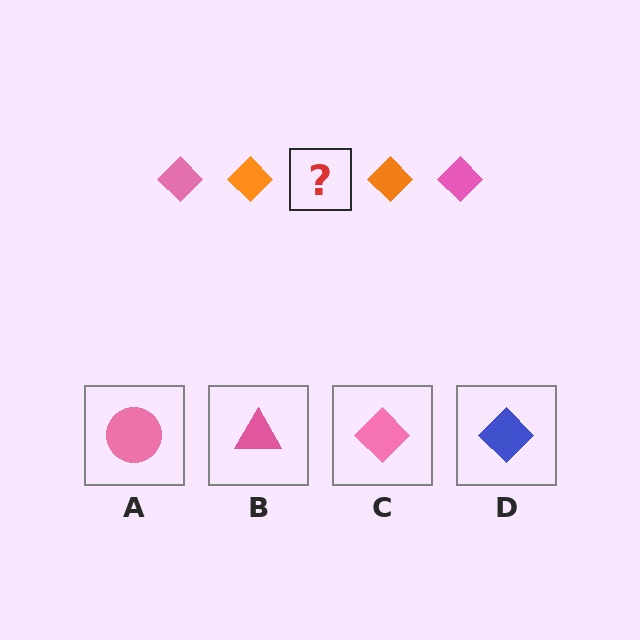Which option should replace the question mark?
Option C.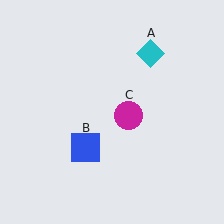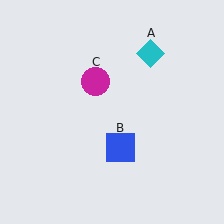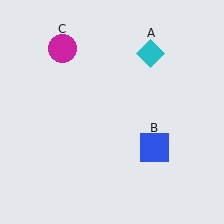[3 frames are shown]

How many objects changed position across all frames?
2 objects changed position: blue square (object B), magenta circle (object C).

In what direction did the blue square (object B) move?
The blue square (object B) moved right.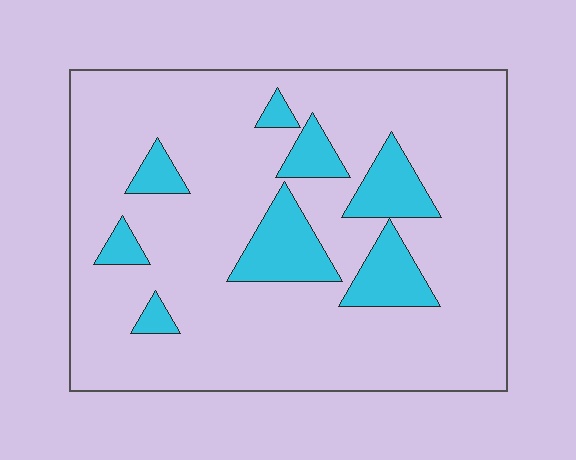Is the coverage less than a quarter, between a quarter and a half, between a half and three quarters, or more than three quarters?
Less than a quarter.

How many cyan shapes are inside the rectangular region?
8.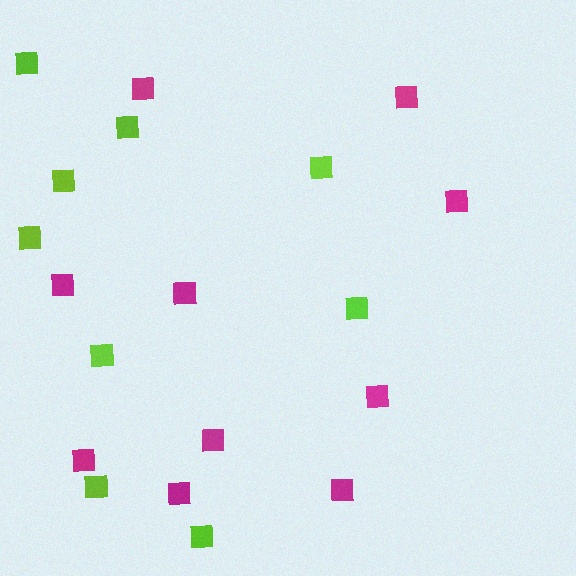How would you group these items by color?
There are 2 groups: one group of lime squares (9) and one group of magenta squares (10).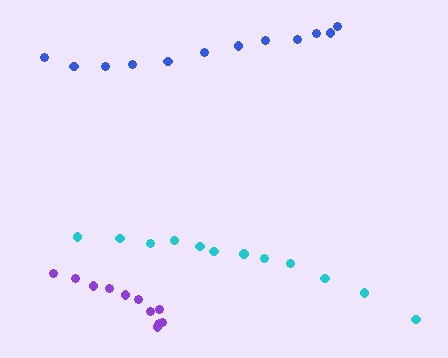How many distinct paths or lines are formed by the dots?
There are 3 distinct paths.